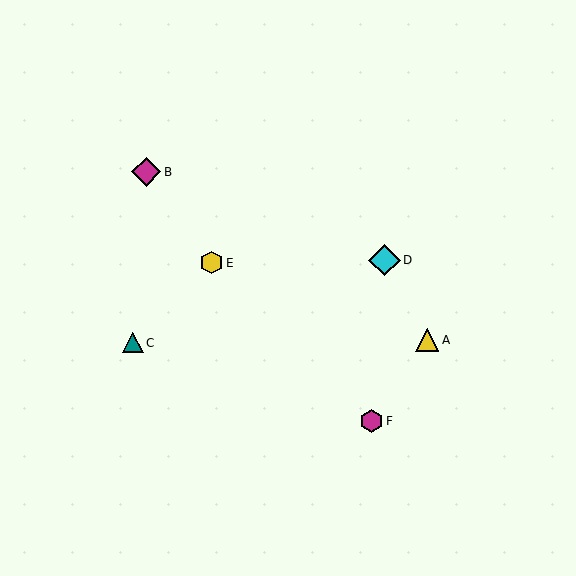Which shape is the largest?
The cyan diamond (labeled D) is the largest.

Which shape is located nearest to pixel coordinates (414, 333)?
The yellow triangle (labeled A) at (427, 340) is nearest to that location.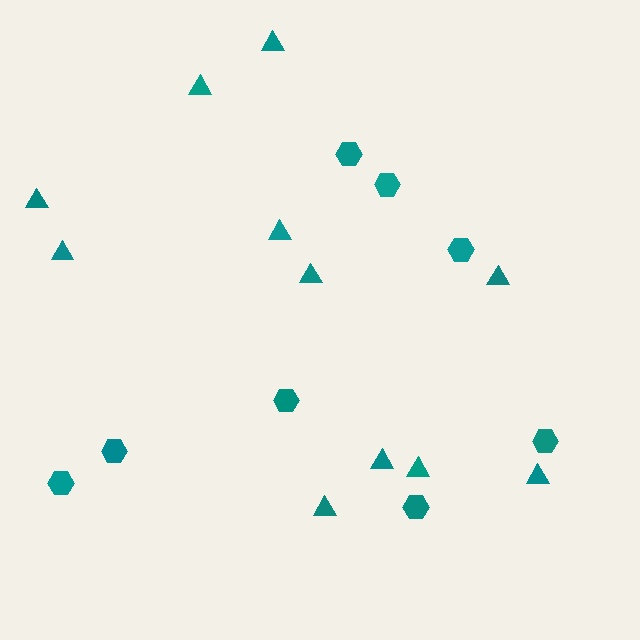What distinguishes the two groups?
There are 2 groups: one group of triangles (11) and one group of hexagons (8).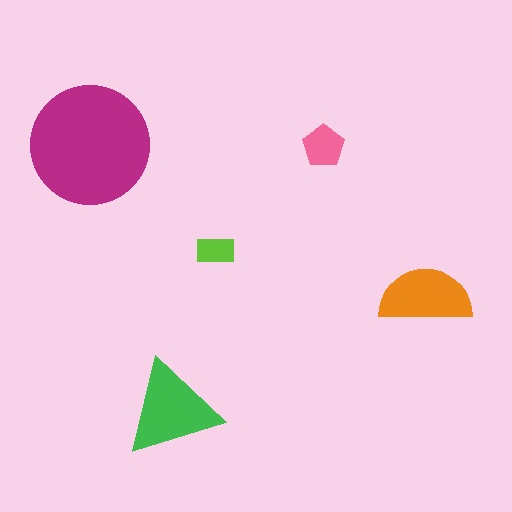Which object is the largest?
The magenta circle.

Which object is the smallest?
The lime rectangle.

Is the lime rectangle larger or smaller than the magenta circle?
Smaller.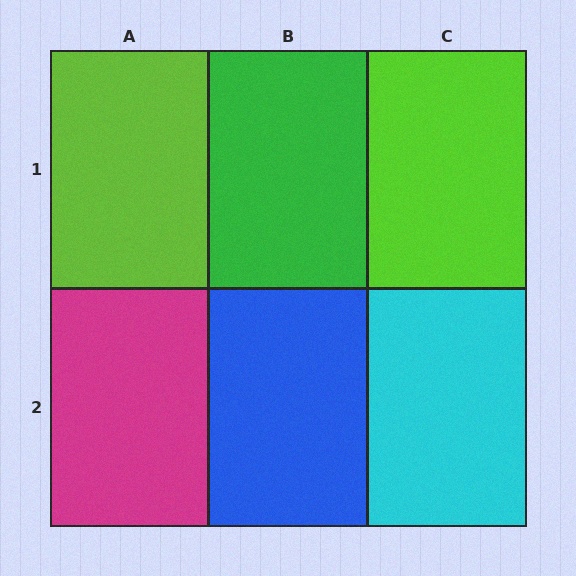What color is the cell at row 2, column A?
Magenta.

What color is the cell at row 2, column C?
Cyan.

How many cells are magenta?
1 cell is magenta.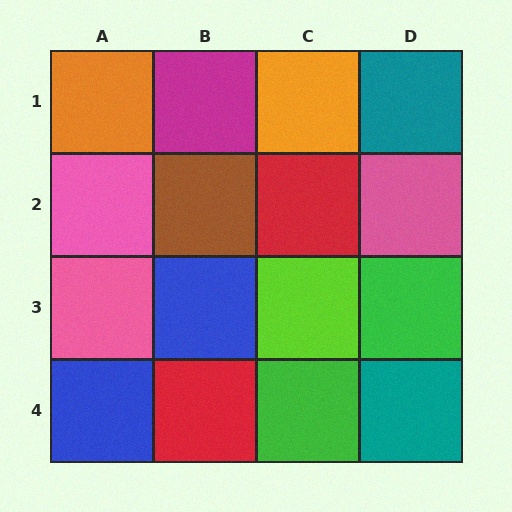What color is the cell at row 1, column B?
Magenta.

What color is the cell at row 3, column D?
Green.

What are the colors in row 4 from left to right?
Blue, red, green, teal.